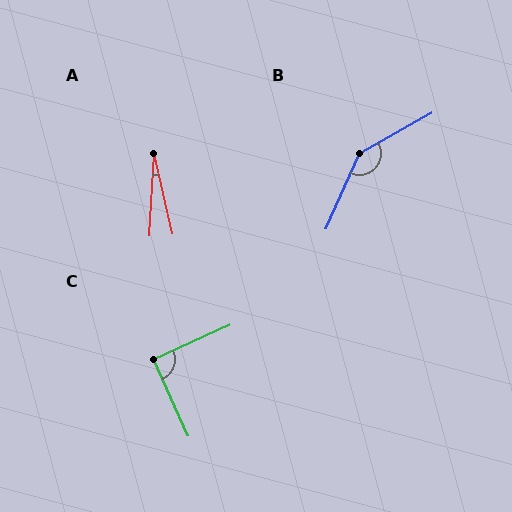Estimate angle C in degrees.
Approximately 90 degrees.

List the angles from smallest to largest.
A (16°), C (90°), B (143°).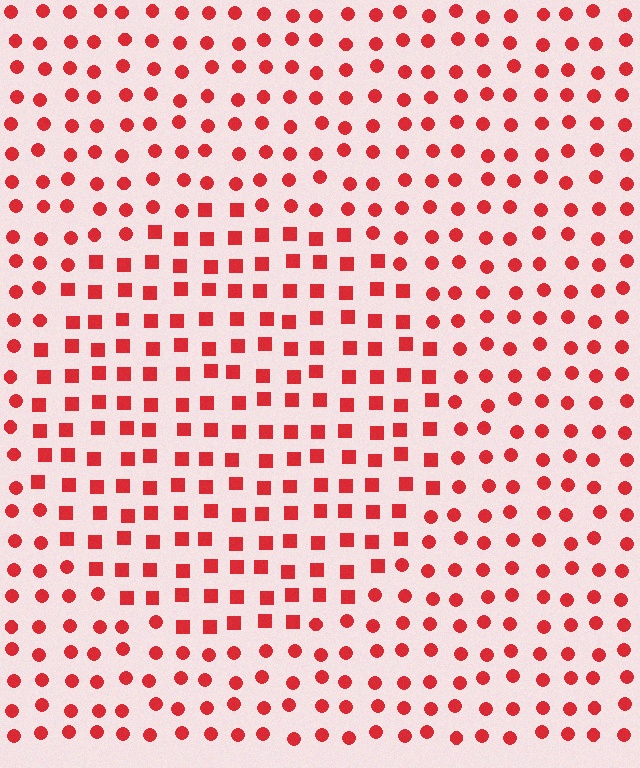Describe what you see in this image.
The image is filled with small red elements arranged in a uniform grid. A circle-shaped region contains squares, while the surrounding area contains circles. The boundary is defined purely by the change in element shape.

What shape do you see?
I see a circle.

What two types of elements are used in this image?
The image uses squares inside the circle region and circles outside it.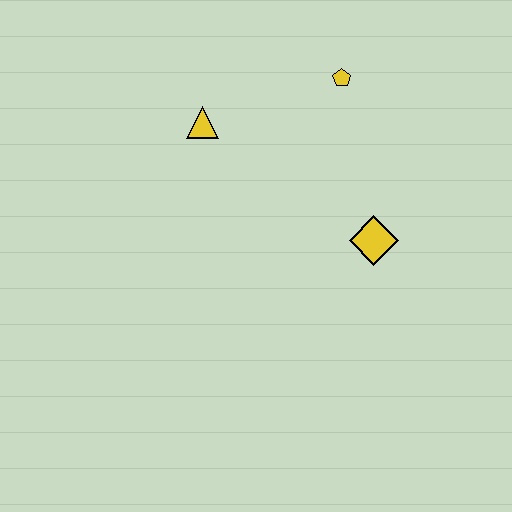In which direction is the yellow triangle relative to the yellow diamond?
The yellow triangle is to the left of the yellow diamond.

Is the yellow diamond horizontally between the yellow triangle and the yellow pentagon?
No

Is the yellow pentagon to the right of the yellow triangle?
Yes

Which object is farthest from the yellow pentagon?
The yellow diamond is farthest from the yellow pentagon.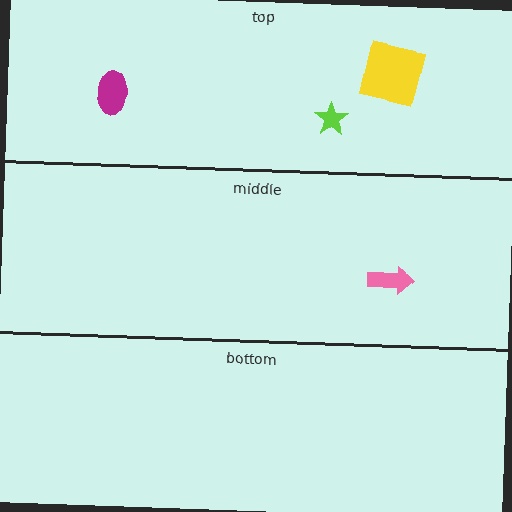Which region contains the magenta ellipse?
The top region.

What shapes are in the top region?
The lime star, the yellow square, the magenta ellipse.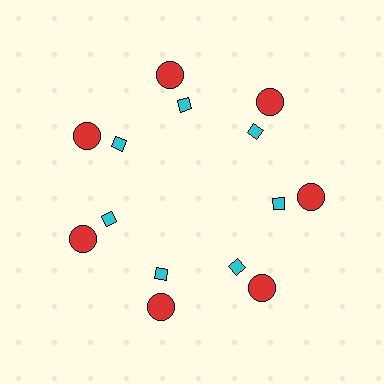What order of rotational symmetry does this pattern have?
This pattern has 7-fold rotational symmetry.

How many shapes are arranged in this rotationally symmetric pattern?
There are 14 shapes, arranged in 7 groups of 2.